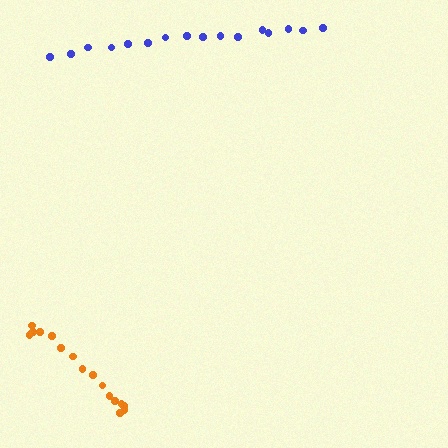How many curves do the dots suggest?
There are 2 distinct paths.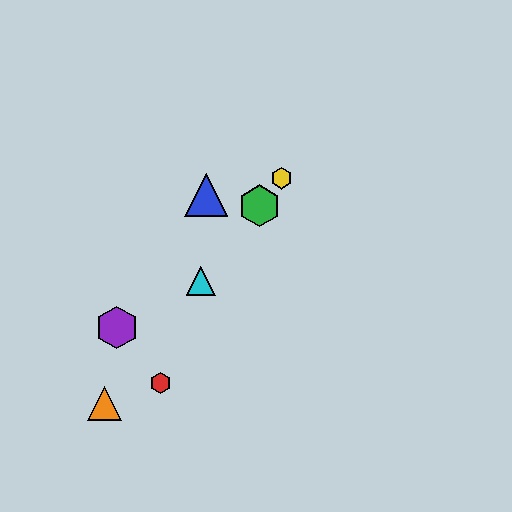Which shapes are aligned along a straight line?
The green hexagon, the yellow hexagon, the orange triangle, the cyan triangle are aligned along a straight line.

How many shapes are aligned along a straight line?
4 shapes (the green hexagon, the yellow hexagon, the orange triangle, the cyan triangle) are aligned along a straight line.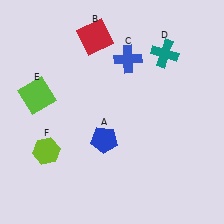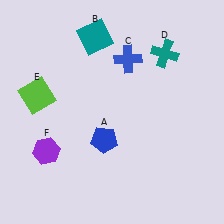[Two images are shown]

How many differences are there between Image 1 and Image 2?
There are 2 differences between the two images.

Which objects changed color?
B changed from red to teal. F changed from lime to purple.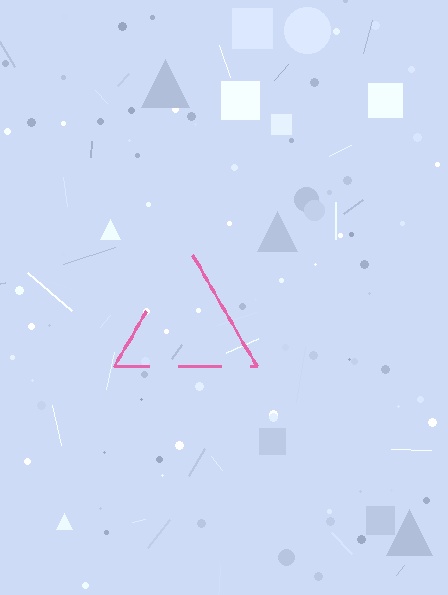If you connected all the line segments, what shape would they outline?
They would outline a triangle.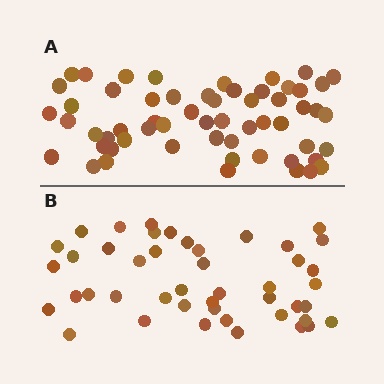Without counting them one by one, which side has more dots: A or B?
Region A (the top region) has more dots.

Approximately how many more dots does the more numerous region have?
Region A has approximately 15 more dots than region B.